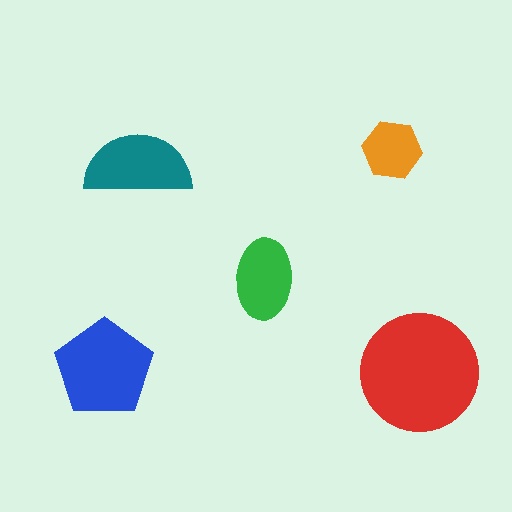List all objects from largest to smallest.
The red circle, the blue pentagon, the teal semicircle, the green ellipse, the orange hexagon.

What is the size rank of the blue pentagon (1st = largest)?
2nd.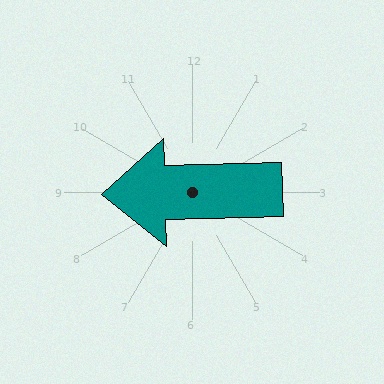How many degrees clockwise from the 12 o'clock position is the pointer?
Approximately 268 degrees.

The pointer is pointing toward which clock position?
Roughly 9 o'clock.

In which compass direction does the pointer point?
West.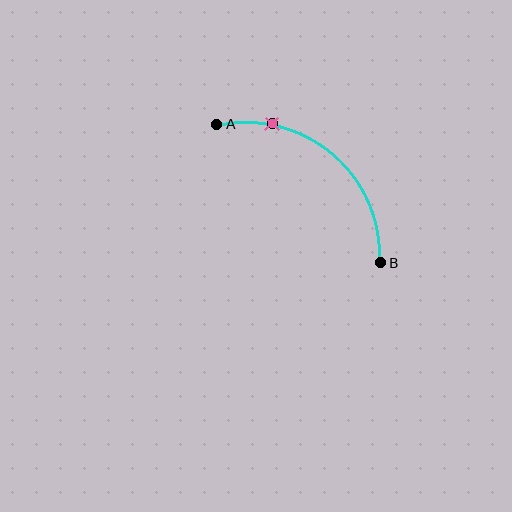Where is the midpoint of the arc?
The arc midpoint is the point on the curve farthest from the straight line joining A and B. It sits above and to the right of that line.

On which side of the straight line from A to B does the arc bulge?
The arc bulges above and to the right of the straight line connecting A and B.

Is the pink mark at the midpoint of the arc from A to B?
No. The pink mark lies on the arc but is closer to endpoint A. The arc midpoint would be at the point on the curve equidistant along the arc from both A and B.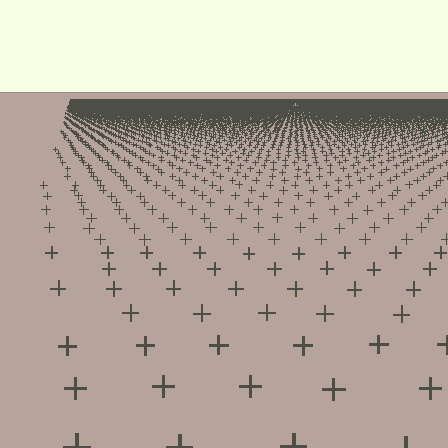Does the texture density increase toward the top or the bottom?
Density increases toward the top.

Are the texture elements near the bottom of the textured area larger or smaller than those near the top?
Larger. Near the bottom, elements are closer to the viewer and appear at a bigger on-screen size.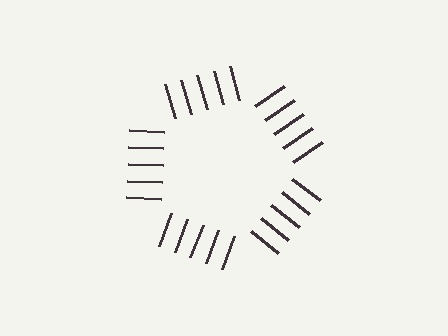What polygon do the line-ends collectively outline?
An illusory pentagon — the line segments terminate on its edges but no continuous stroke is drawn.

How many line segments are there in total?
25 — 5 along each of the 5 edges.